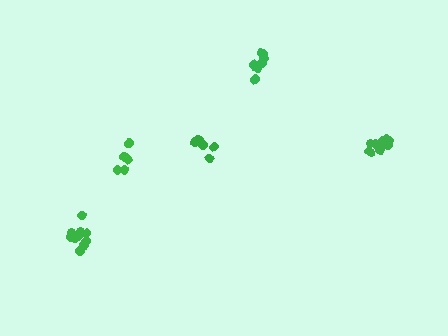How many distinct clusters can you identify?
There are 5 distinct clusters.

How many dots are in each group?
Group 1: 11 dots, Group 2: 7 dots, Group 3: 5 dots, Group 4: 11 dots, Group 5: 5 dots (39 total).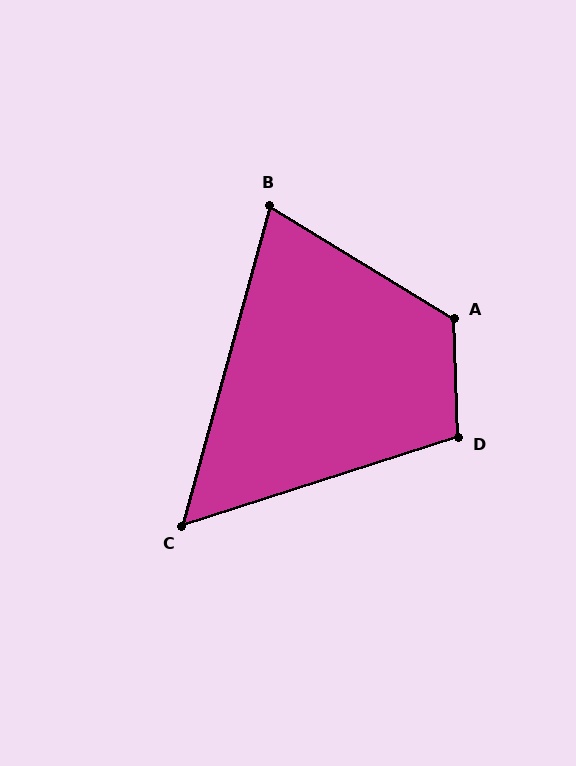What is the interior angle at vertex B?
Approximately 74 degrees (acute).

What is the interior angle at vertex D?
Approximately 106 degrees (obtuse).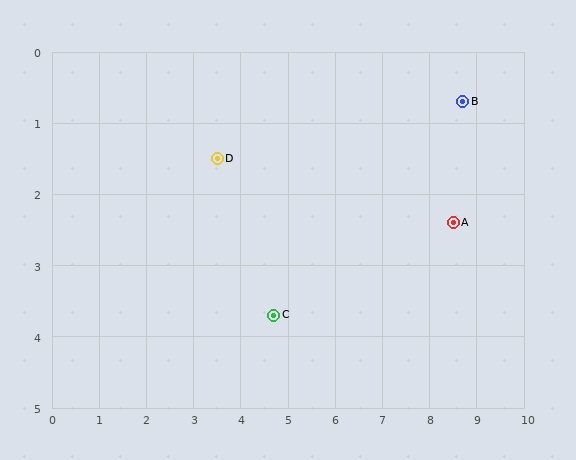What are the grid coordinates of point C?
Point C is at approximately (4.7, 3.7).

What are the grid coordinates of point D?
Point D is at approximately (3.5, 1.5).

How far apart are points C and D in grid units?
Points C and D are about 2.5 grid units apart.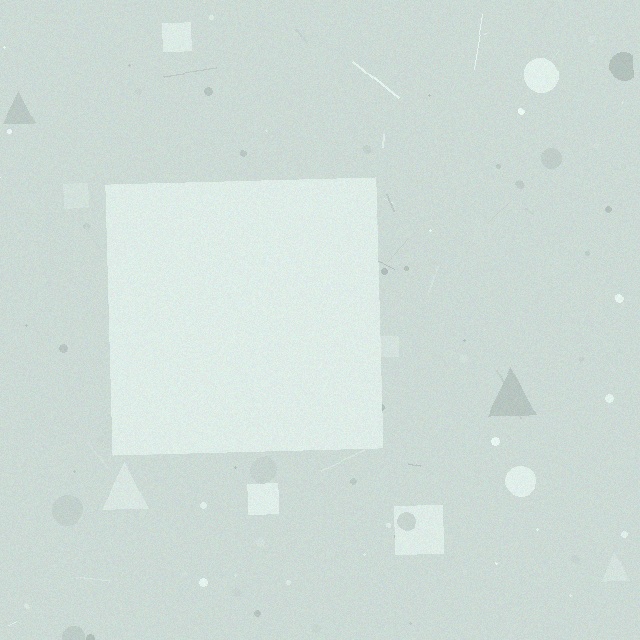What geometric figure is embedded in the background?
A square is embedded in the background.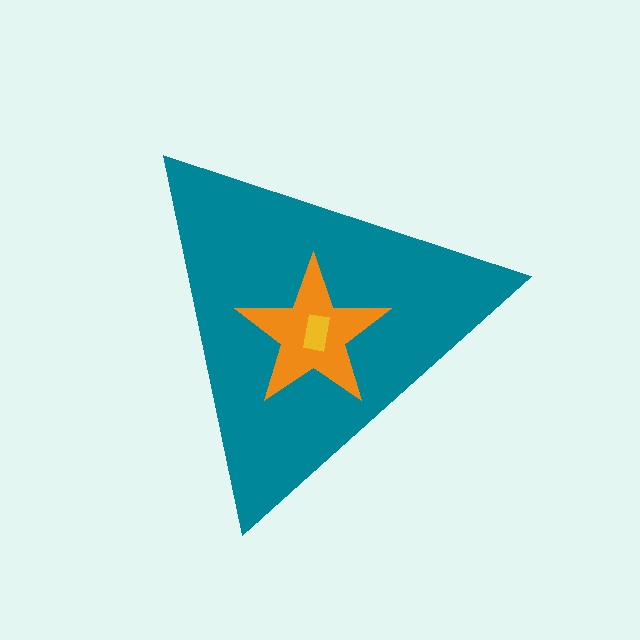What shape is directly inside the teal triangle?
The orange star.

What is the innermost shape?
The yellow rectangle.